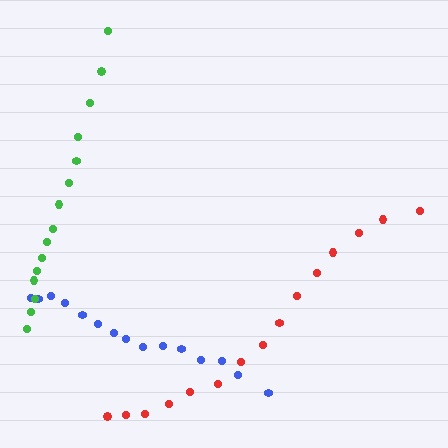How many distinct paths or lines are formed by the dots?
There are 3 distinct paths.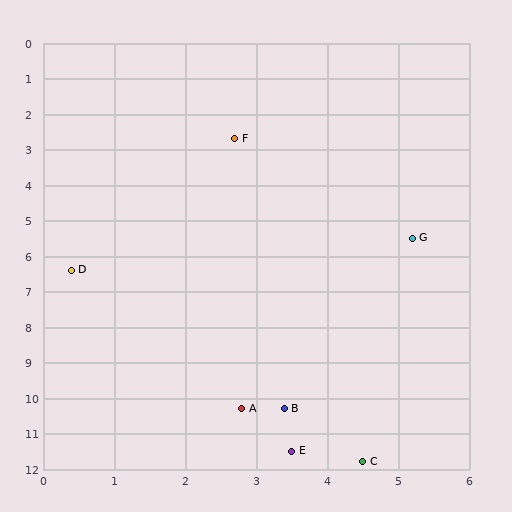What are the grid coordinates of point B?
Point B is at approximately (3.4, 10.3).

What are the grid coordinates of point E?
Point E is at approximately (3.5, 11.5).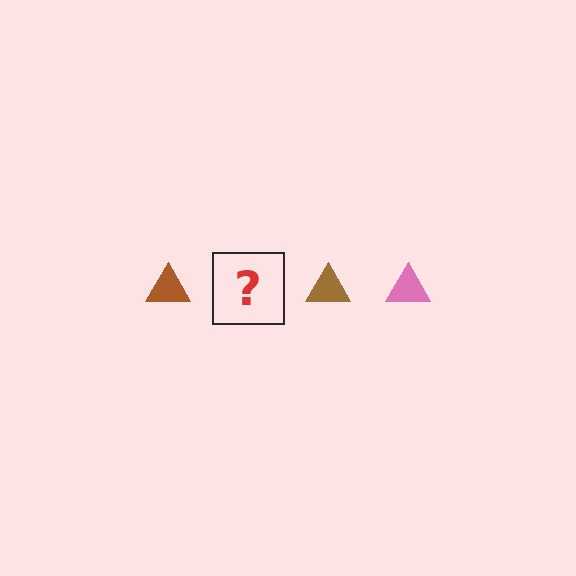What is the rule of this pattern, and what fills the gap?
The rule is that the pattern cycles through brown, pink triangles. The gap should be filled with a pink triangle.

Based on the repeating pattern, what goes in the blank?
The blank should be a pink triangle.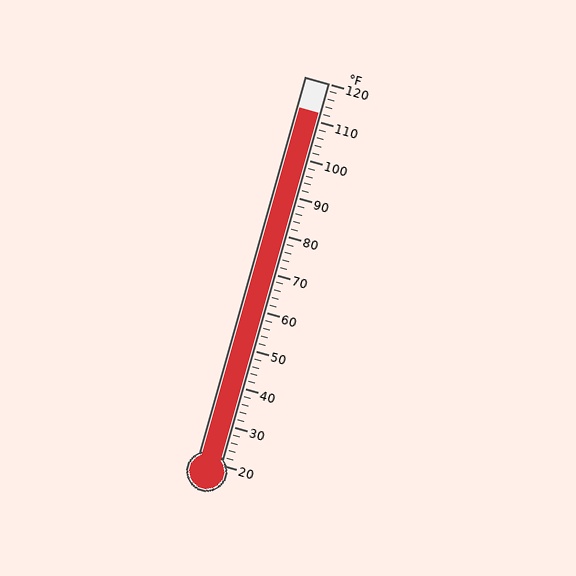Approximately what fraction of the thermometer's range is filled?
The thermometer is filled to approximately 90% of its range.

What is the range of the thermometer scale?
The thermometer scale ranges from 20°F to 120°F.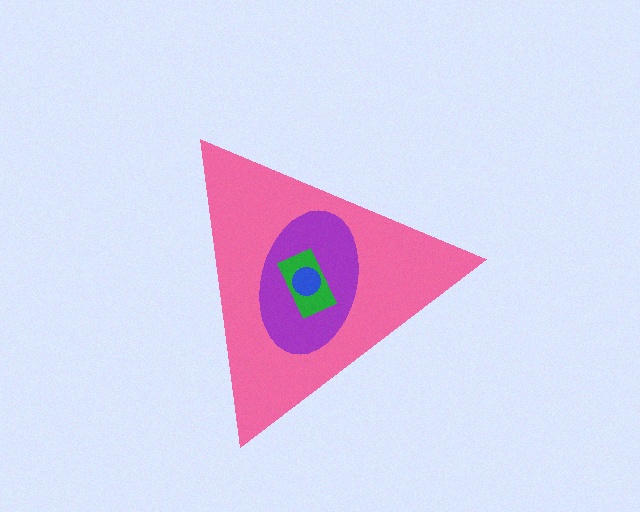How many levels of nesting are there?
4.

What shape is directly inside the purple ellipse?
The green rectangle.